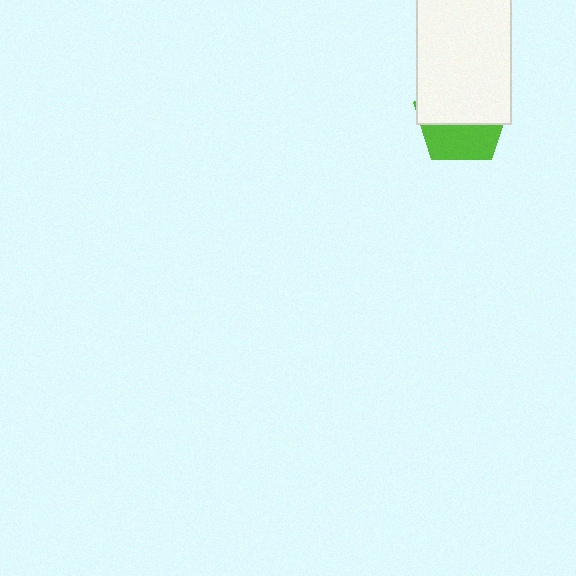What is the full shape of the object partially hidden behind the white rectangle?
The partially hidden object is a lime pentagon.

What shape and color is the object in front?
The object in front is a white rectangle.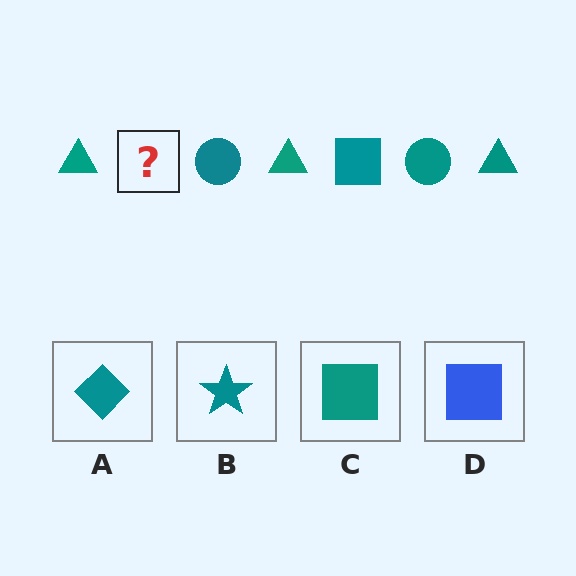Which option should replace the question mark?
Option C.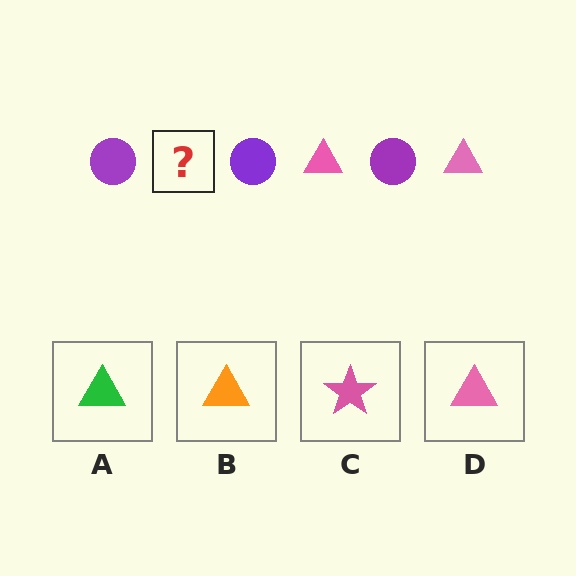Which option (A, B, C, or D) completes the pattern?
D.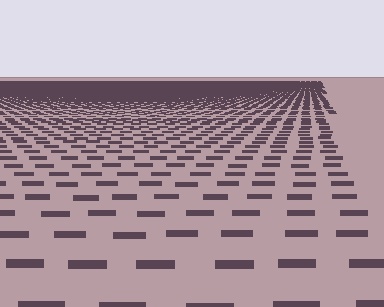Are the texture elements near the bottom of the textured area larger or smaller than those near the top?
Larger. Near the bottom, elements are closer to the viewer and appear at a bigger on-screen size.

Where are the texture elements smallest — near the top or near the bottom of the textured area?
Near the top.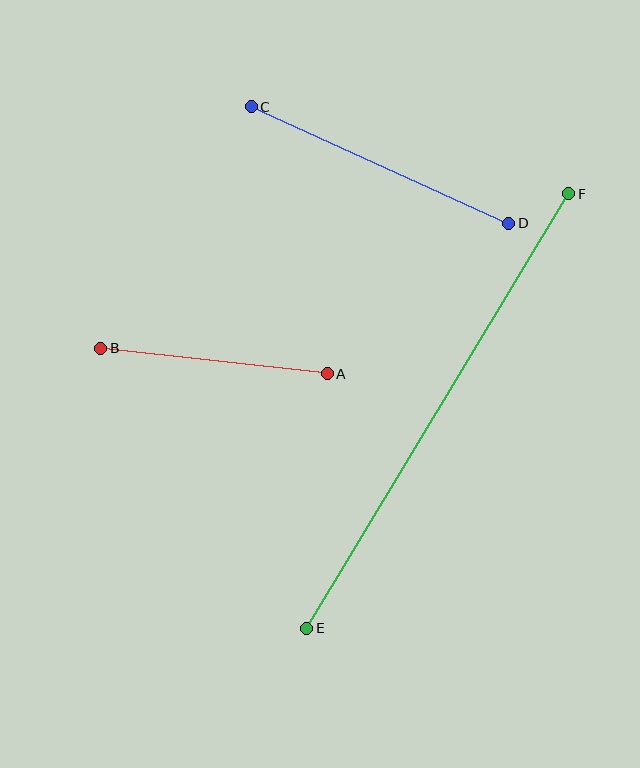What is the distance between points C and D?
The distance is approximately 283 pixels.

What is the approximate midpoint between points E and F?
The midpoint is at approximately (438, 411) pixels.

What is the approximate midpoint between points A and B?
The midpoint is at approximately (214, 361) pixels.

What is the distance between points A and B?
The distance is approximately 228 pixels.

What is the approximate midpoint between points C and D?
The midpoint is at approximately (380, 165) pixels.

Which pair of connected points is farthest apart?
Points E and F are farthest apart.